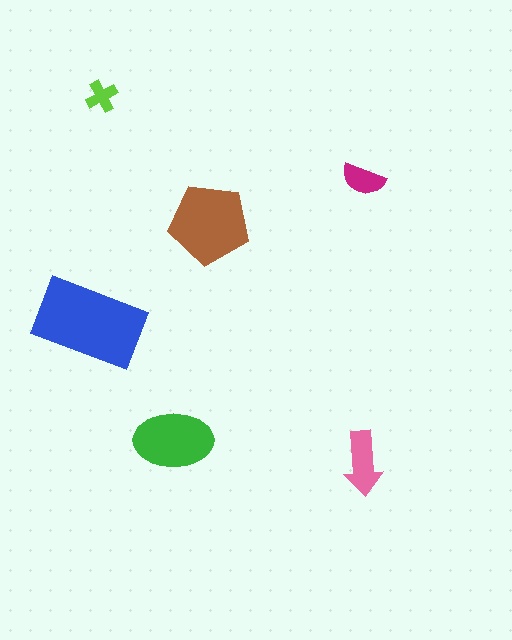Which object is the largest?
The blue rectangle.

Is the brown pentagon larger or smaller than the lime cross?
Larger.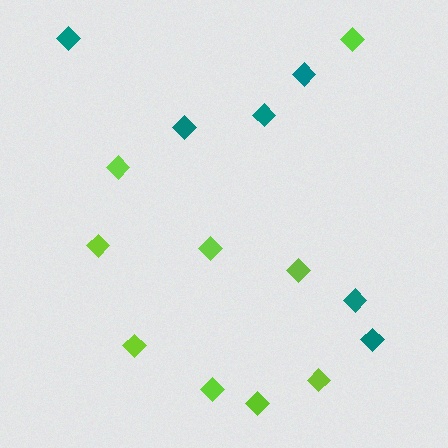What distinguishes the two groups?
There are 2 groups: one group of teal diamonds (6) and one group of lime diamonds (9).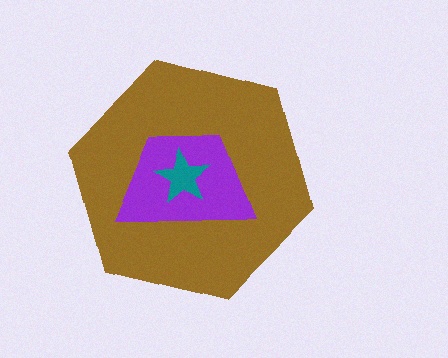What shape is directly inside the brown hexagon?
The purple trapezoid.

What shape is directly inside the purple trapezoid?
The teal star.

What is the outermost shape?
The brown hexagon.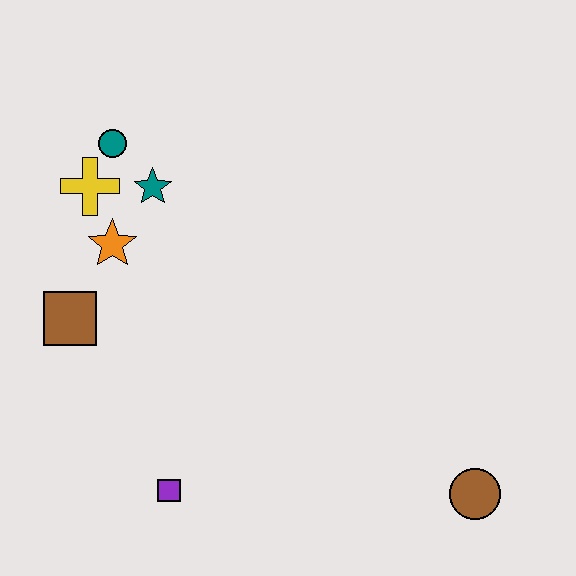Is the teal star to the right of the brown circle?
No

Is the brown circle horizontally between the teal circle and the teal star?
No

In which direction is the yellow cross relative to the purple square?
The yellow cross is above the purple square.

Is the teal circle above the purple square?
Yes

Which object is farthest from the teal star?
The brown circle is farthest from the teal star.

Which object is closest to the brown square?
The orange star is closest to the brown square.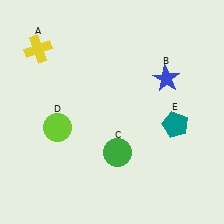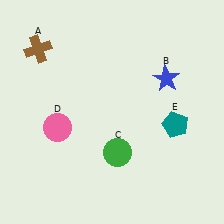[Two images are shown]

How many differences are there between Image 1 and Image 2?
There are 2 differences between the two images.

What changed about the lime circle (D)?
In Image 1, D is lime. In Image 2, it changed to pink.